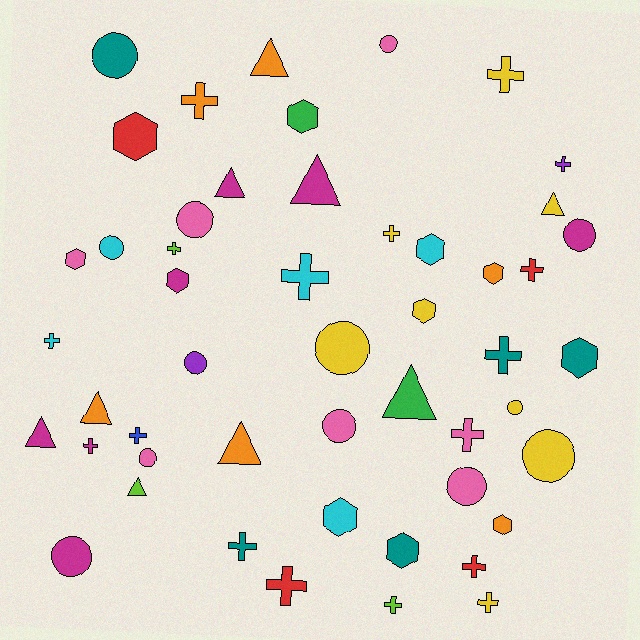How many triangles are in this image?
There are 9 triangles.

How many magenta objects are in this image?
There are 7 magenta objects.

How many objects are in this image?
There are 50 objects.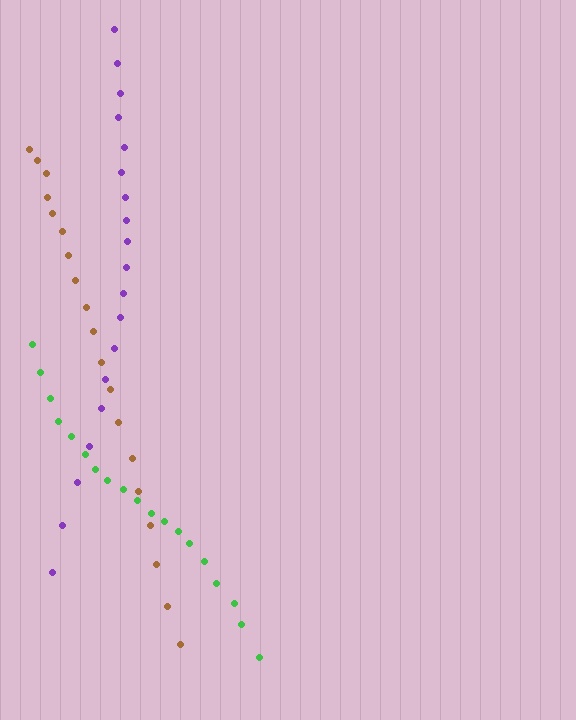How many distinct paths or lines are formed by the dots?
There are 3 distinct paths.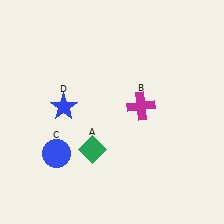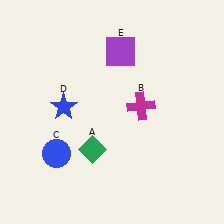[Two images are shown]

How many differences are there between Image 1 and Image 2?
There is 1 difference between the two images.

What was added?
A purple square (E) was added in Image 2.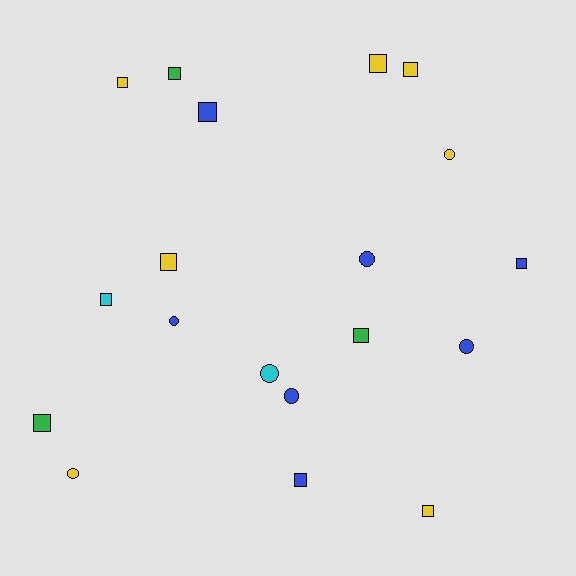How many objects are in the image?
There are 19 objects.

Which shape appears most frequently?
Square, with 12 objects.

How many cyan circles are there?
There is 1 cyan circle.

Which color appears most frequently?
Blue, with 7 objects.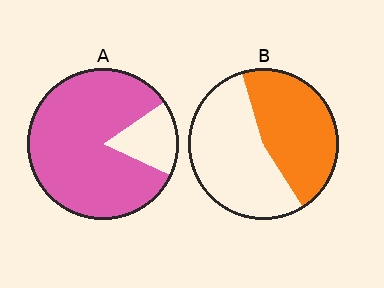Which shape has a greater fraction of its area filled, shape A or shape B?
Shape A.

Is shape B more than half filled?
Roughly half.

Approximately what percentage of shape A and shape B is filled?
A is approximately 85% and B is approximately 45%.